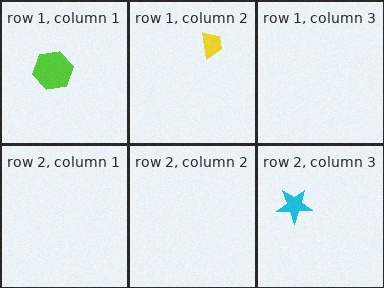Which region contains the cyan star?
The row 2, column 3 region.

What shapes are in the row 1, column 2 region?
The yellow trapezoid.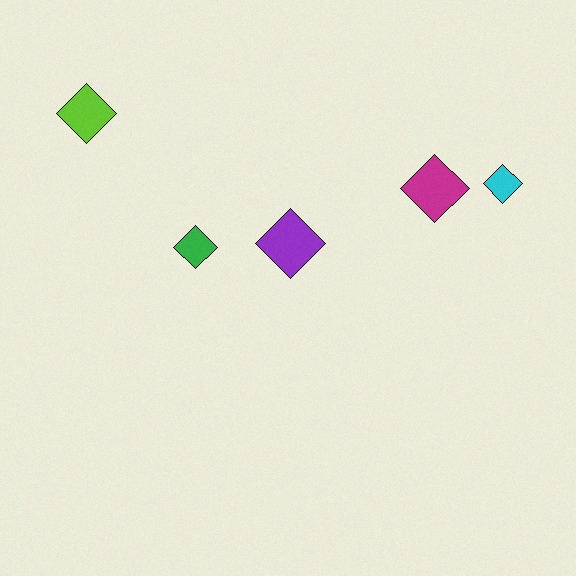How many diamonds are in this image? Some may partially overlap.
There are 5 diamonds.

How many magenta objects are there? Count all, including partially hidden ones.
There is 1 magenta object.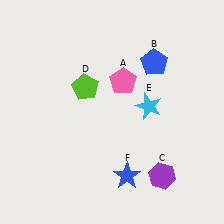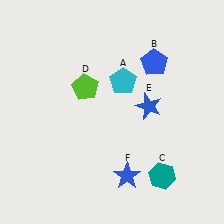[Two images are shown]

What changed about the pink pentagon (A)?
In Image 1, A is pink. In Image 2, it changed to cyan.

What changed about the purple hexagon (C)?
In Image 1, C is purple. In Image 2, it changed to teal.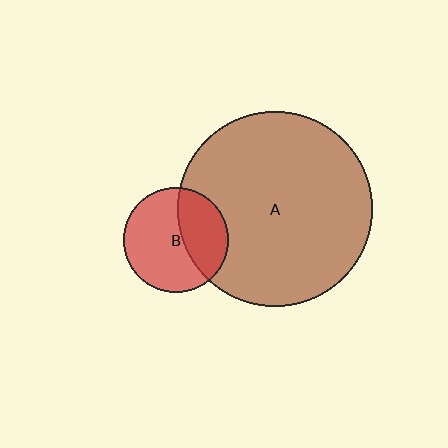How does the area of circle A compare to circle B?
Approximately 3.5 times.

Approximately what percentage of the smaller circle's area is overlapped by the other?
Approximately 35%.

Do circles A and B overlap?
Yes.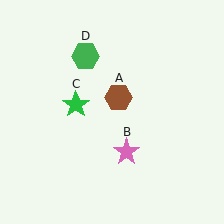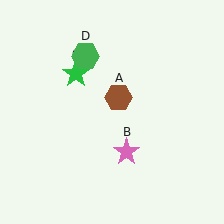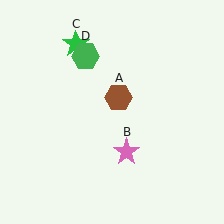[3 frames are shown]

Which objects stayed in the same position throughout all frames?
Brown hexagon (object A) and pink star (object B) and green hexagon (object D) remained stationary.